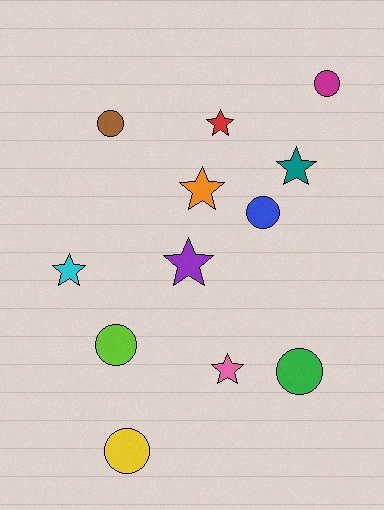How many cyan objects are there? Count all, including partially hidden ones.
There is 1 cyan object.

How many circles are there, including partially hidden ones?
There are 6 circles.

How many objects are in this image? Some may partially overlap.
There are 12 objects.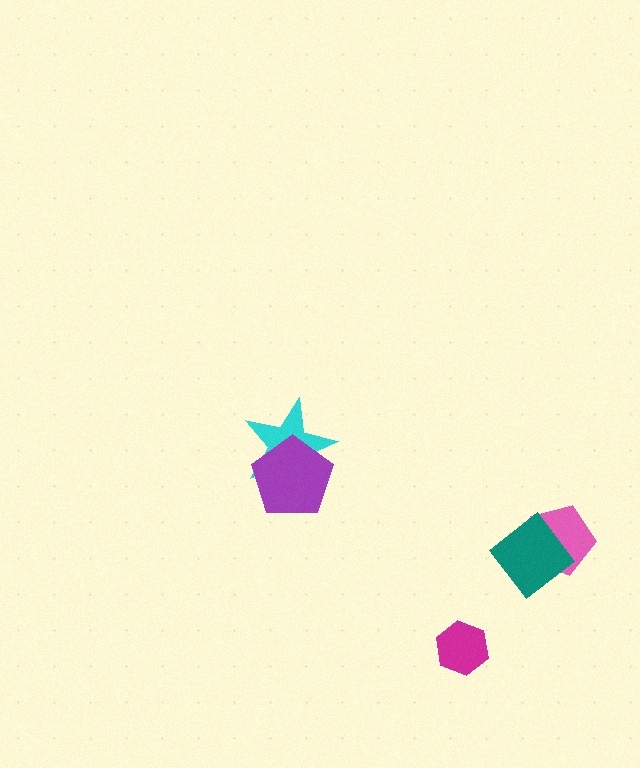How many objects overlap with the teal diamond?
1 object overlaps with the teal diamond.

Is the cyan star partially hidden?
Yes, it is partially covered by another shape.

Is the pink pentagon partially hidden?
Yes, it is partially covered by another shape.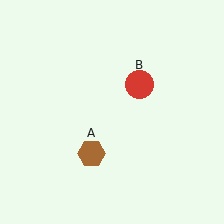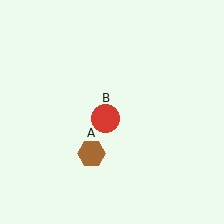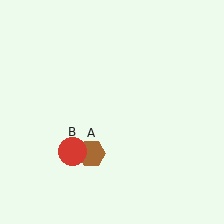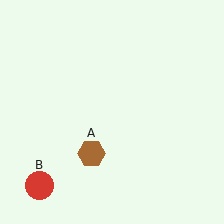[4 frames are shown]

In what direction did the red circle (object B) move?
The red circle (object B) moved down and to the left.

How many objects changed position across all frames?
1 object changed position: red circle (object B).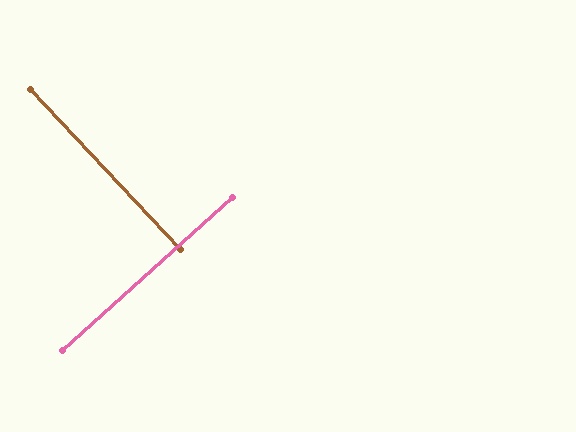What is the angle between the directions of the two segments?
Approximately 89 degrees.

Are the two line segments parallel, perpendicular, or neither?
Perpendicular — they meet at approximately 89°.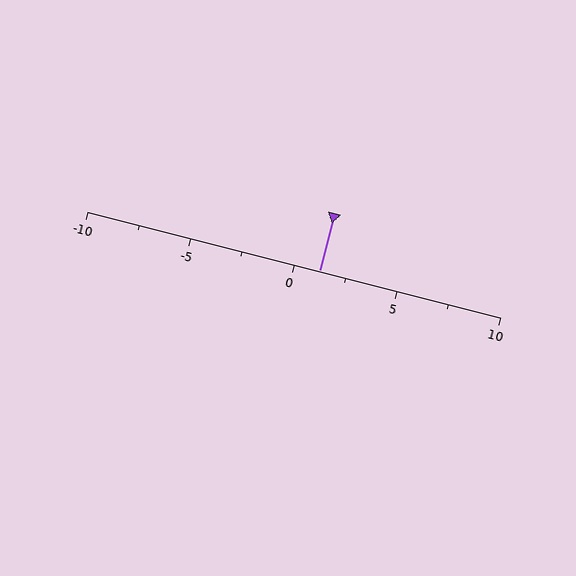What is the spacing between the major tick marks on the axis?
The major ticks are spaced 5 apart.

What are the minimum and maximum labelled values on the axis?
The axis runs from -10 to 10.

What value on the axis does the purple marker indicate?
The marker indicates approximately 1.2.